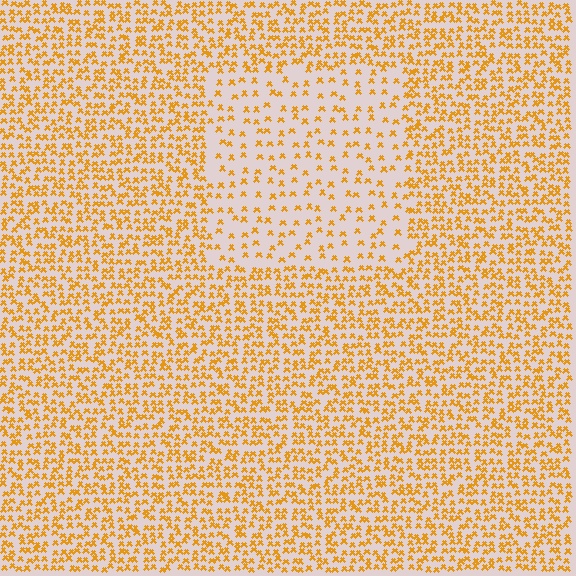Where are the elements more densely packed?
The elements are more densely packed outside the rectangle boundary.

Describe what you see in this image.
The image contains small orange elements arranged at two different densities. A rectangle-shaped region is visible where the elements are less densely packed than the surrounding area.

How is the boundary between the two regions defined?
The boundary is defined by a change in element density (approximately 2.3x ratio). All elements are the same color, size, and shape.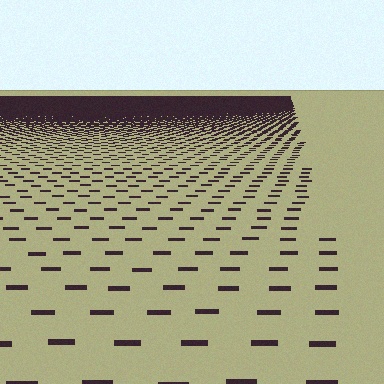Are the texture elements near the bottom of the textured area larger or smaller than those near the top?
Larger. Near the bottom, elements are closer to the viewer and appear at a bigger on-screen size.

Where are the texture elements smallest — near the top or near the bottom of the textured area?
Near the top.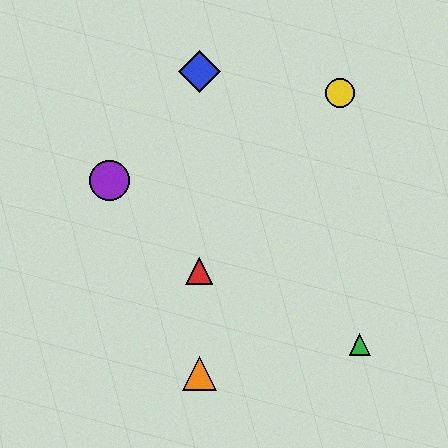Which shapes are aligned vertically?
The red triangle, the blue diamond, the orange triangle are aligned vertically.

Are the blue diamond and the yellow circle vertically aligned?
No, the blue diamond is at x≈199 and the yellow circle is at x≈340.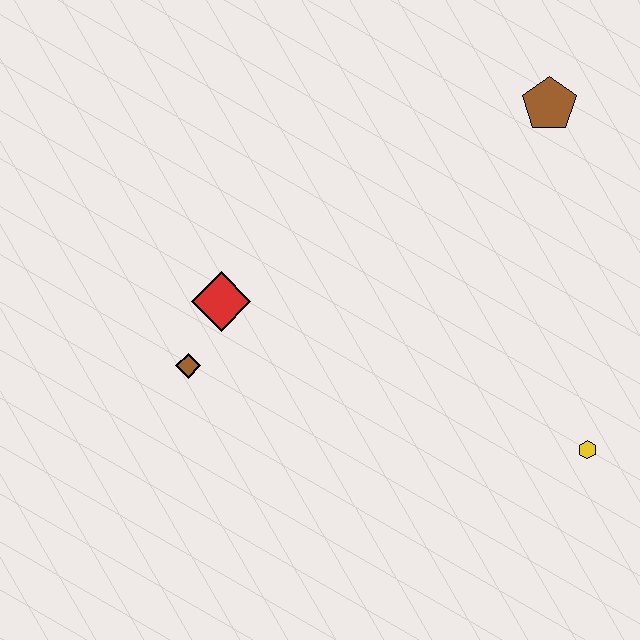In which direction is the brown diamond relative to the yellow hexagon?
The brown diamond is to the left of the yellow hexagon.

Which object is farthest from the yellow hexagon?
The brown diamond is farthest from the yellow hexagon.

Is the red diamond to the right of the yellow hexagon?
No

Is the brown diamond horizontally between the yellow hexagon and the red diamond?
No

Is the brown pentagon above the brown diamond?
Yes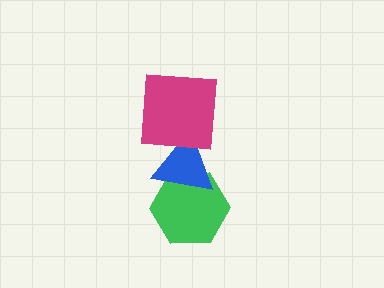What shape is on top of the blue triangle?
The magenta square is on top of the blue triangle.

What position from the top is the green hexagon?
The green hexagon is 3rd from the top.